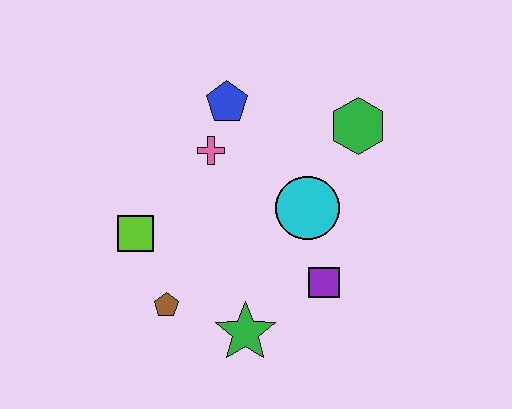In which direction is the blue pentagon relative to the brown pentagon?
The blue pentagon is above the brown pentagon.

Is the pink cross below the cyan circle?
No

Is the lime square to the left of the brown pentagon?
Yes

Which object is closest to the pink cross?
The blue pentagon is closest to the pink cross.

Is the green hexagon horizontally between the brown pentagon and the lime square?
No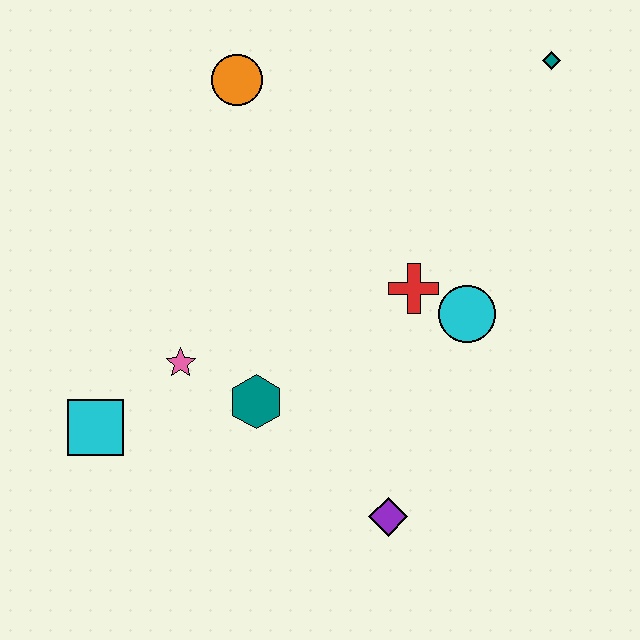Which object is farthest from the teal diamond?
The cyan square is farthest from the teal diamond.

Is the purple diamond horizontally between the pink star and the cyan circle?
Yes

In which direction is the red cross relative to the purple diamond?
The red cross is above the purple diamond.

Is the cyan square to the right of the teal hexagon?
No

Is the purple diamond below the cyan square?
Yes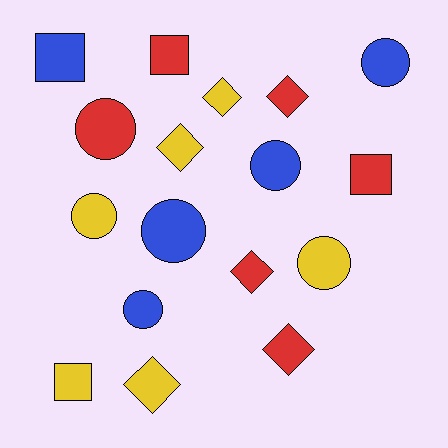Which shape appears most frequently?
Circle, with 7 objects.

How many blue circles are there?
There are 4 blue circles.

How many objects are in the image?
There are 17 objects.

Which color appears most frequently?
Yellow, with 6 objects.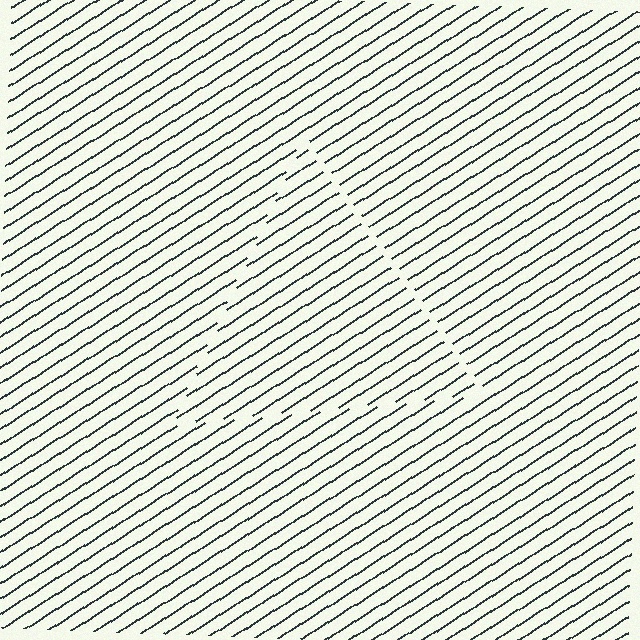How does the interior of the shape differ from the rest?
The interior of the shape contains the same grating, shifted by half a period — the contour is defined by the phase discontinuity where line-ends from the inner and outer gratings abut.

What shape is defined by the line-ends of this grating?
An illusory triangle. The interior of the shape contains the same grating, shifted by half a period — the contour is defined by the phase discontinuity where line-ends from the inner and outer gratings abut.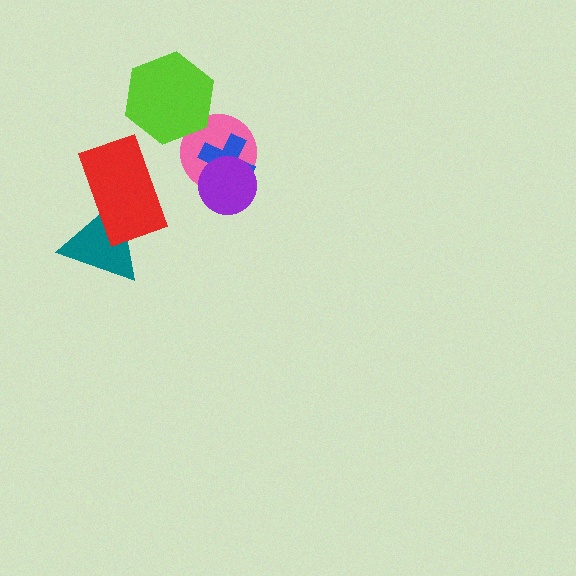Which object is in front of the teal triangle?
The red rectangle is in front of the teal triangle.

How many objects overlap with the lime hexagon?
1 object overlaps with the lime hexagon.